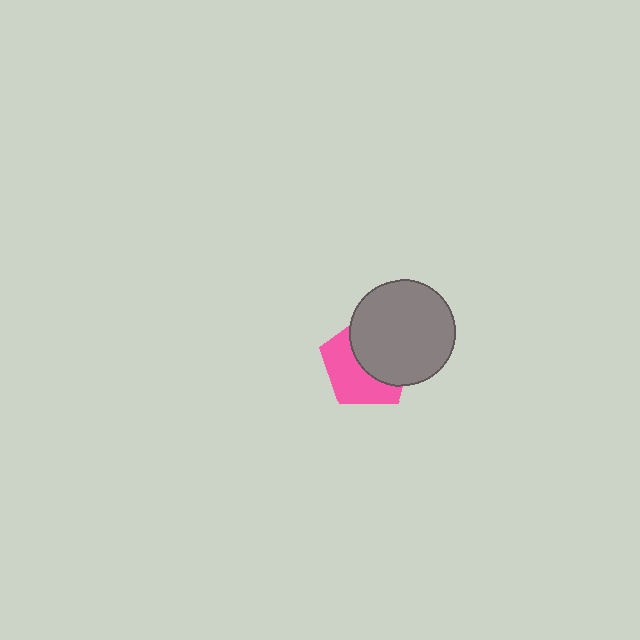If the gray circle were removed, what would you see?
You would see the complete pink pentagon.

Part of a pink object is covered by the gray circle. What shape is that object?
It is a pentagon.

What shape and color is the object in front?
The object in front is a gray circle.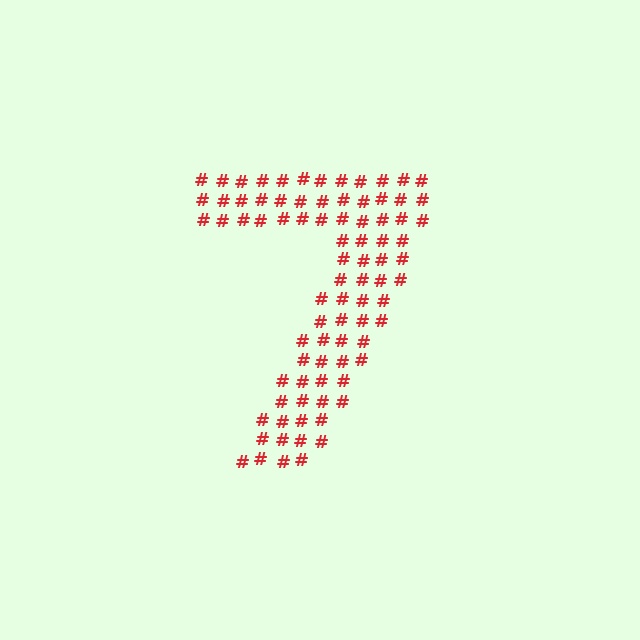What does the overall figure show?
The overall figure shows the digit 7.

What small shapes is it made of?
It is made of small hash symbols.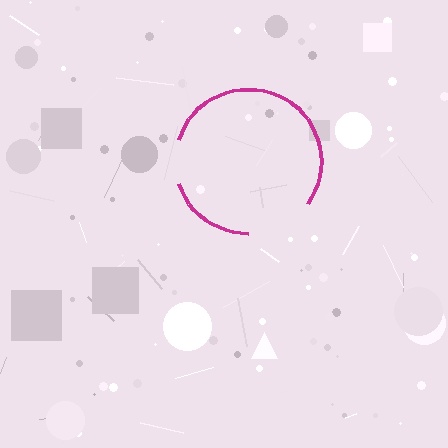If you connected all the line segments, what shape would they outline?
They would outline a circle.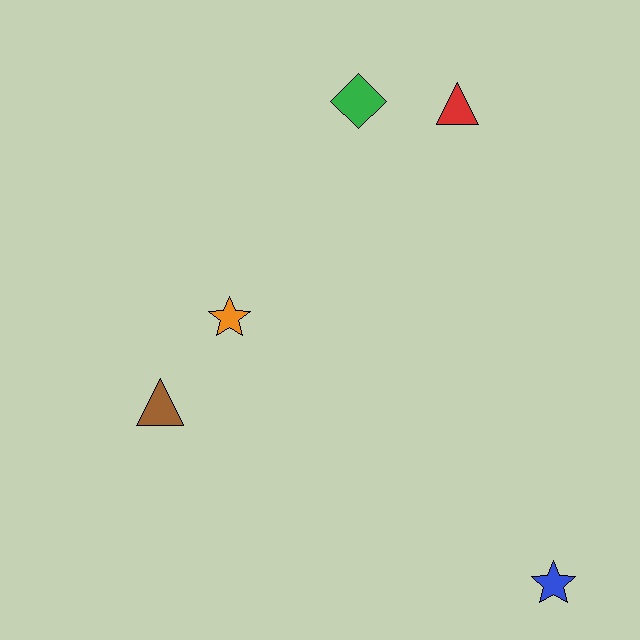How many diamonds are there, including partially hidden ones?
There is 1 diamond.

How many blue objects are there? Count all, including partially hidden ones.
There is 1 blue object.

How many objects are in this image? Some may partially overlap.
There are 5 objects.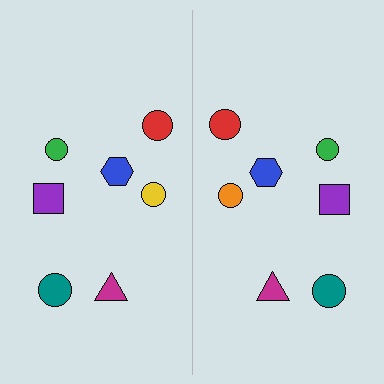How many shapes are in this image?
There are 14 shapes in this image.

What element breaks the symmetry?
The orange circle on the right side breaks the symmetry — its mirror counterpart is yellow.